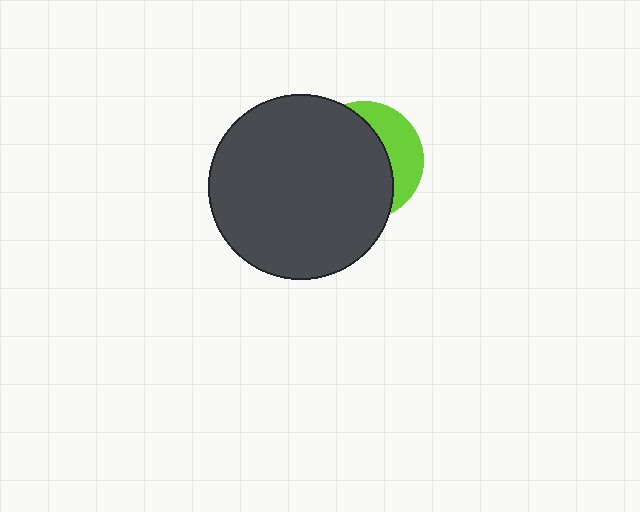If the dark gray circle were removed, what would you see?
You would see the complete lime circle.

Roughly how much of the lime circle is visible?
A small part of it is visible (roughly 31%).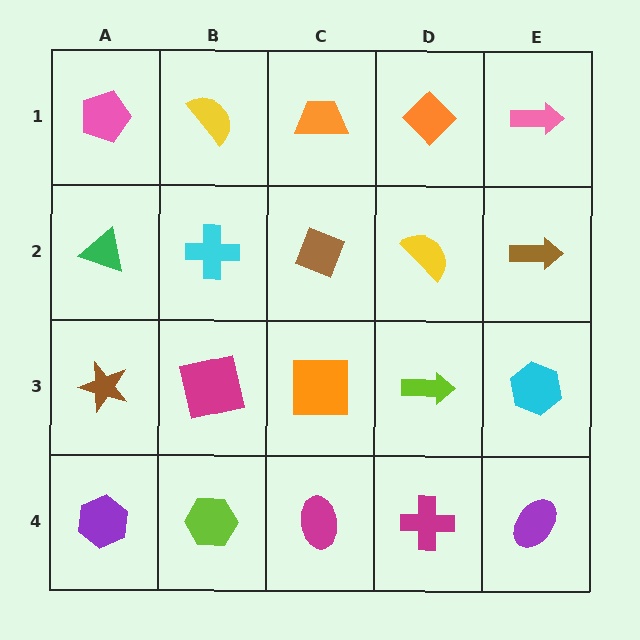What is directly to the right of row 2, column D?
A brown arrow.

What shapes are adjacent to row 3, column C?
A brown diamond (row 2, column C), a magenta ellipse (row 4, column C), a magenta square (row 3, column B), a lime arrow (row 3, column D).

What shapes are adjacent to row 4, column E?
A cyan hexagon (row 3, column E), a magenta cross (row 4, column D).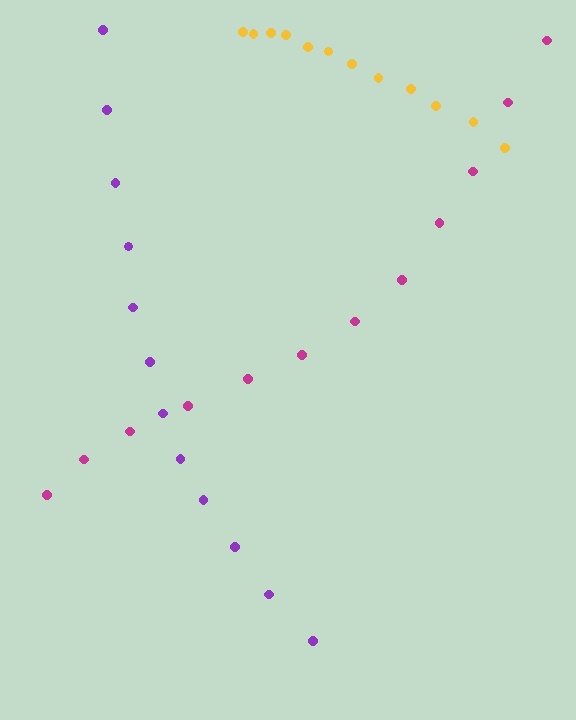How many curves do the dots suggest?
There are 3 distinct paths.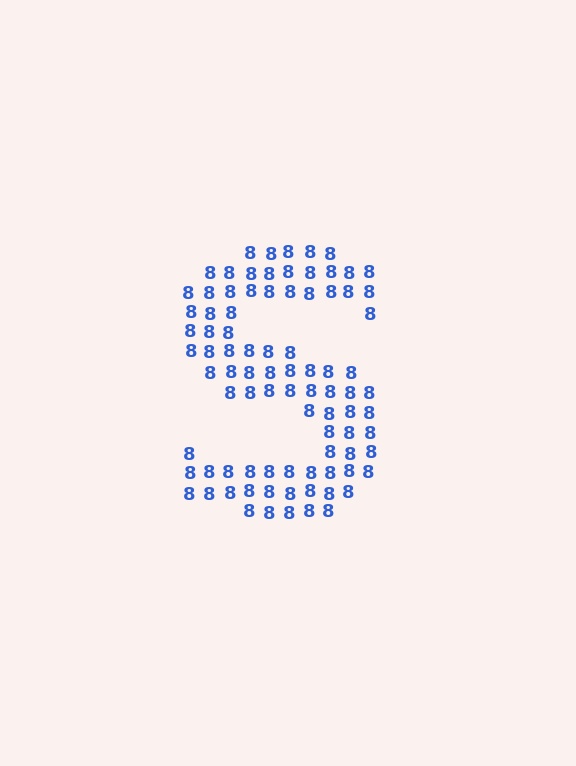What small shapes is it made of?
It is made of small digit 8's.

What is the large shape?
The large shape is the letter S.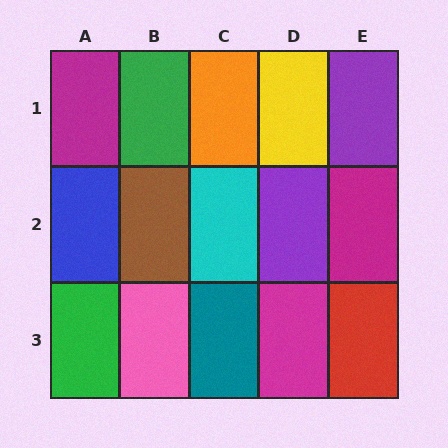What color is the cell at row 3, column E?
Red.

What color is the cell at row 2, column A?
Blue.